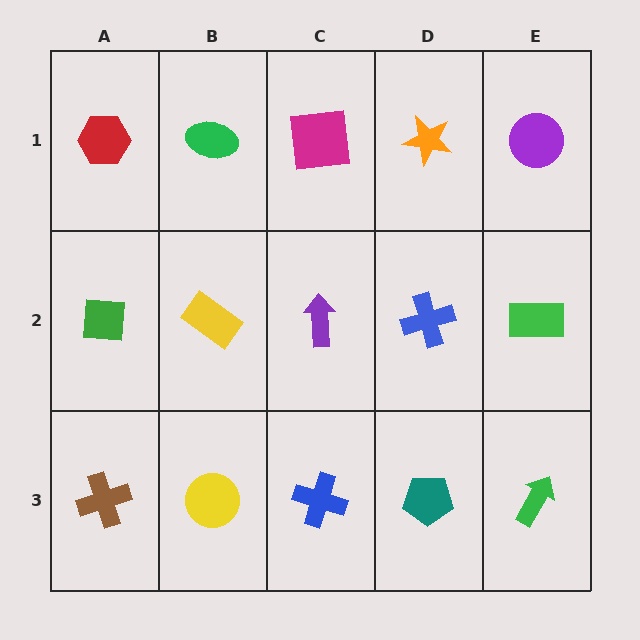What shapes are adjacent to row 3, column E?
A green rectangle (row 2, column E), a teal pentagon (row 3, column D).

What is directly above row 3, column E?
A green rectangle.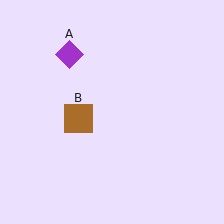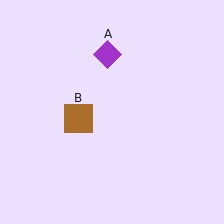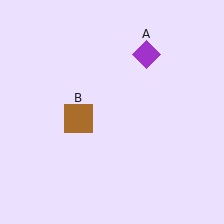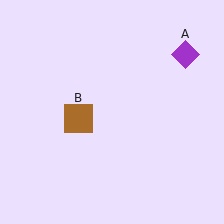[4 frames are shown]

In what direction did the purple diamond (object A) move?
The purple diamond (object A) moved right.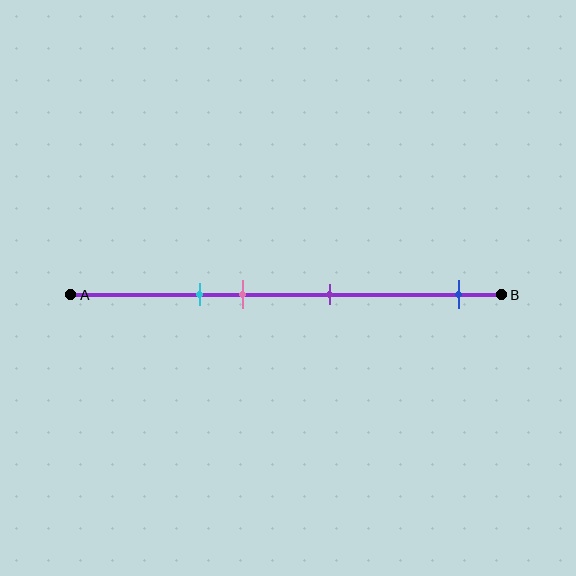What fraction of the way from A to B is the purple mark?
The purple mark is approximately 60% (0.6) of the way from A to B.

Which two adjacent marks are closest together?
The cyan and pink marks are the closest adjacent pair.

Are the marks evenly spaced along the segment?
No, the marks are not evenly spaced.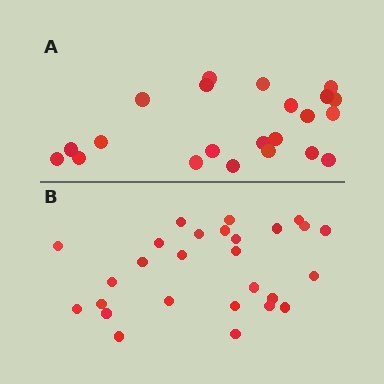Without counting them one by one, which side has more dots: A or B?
Region B (the bottom region) has more dots.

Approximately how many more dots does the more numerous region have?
Region B has about 5 more dots than region A.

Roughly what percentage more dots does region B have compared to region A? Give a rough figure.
About 25% more.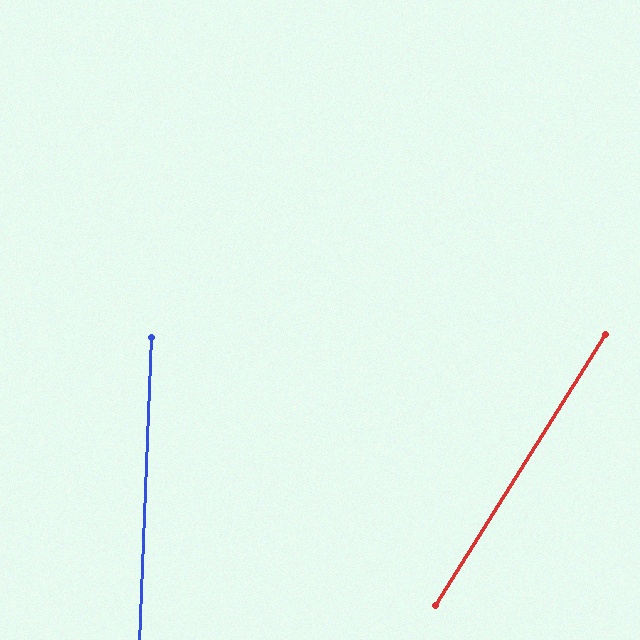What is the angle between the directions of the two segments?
Approximately 30 degrees.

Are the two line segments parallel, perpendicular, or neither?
Neither parallel nor perpendicular — they differ by about 30°.